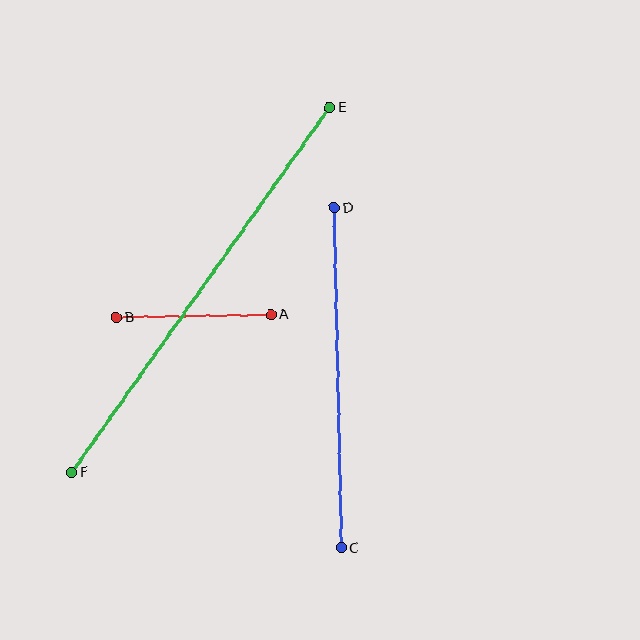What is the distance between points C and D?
The distance is approximately 340 pixels.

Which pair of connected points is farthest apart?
Points E and F are farthest apart.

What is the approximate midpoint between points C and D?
The midpoint is at approximately (338, 378) pixels.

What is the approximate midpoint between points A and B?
The midpoint is at approximately (194, 316) pixels.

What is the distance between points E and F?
The distance is approximately 447 pixels.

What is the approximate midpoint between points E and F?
The midpoint is at approximately (201, 290) pixels.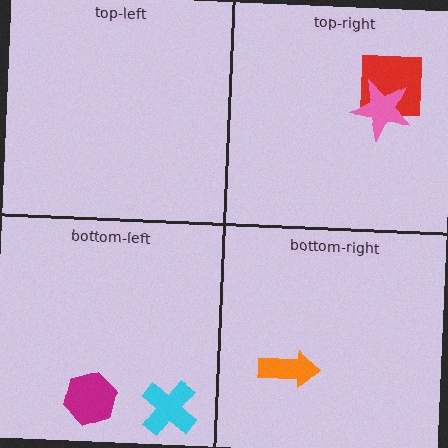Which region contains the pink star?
The top-right region.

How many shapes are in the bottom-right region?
1.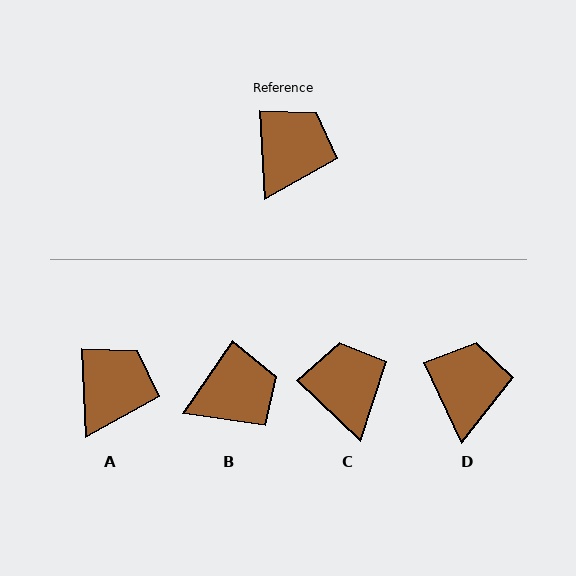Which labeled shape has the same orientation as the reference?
A.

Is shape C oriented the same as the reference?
No, it is off by about 43 degrees.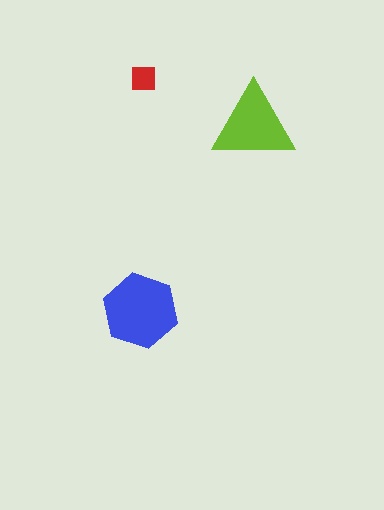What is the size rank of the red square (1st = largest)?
3rd.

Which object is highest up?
The red square is topmost.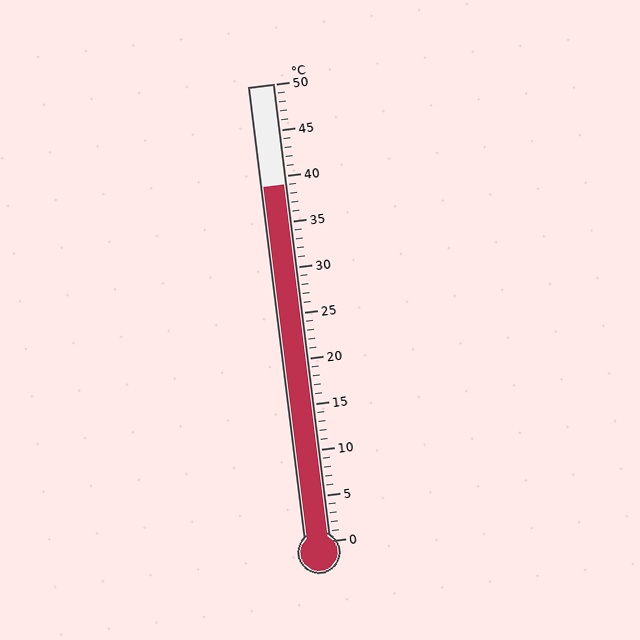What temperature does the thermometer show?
The thermometer shows approximately 39°C.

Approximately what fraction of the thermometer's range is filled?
The thermometer is filled to approximately 80% of its range.